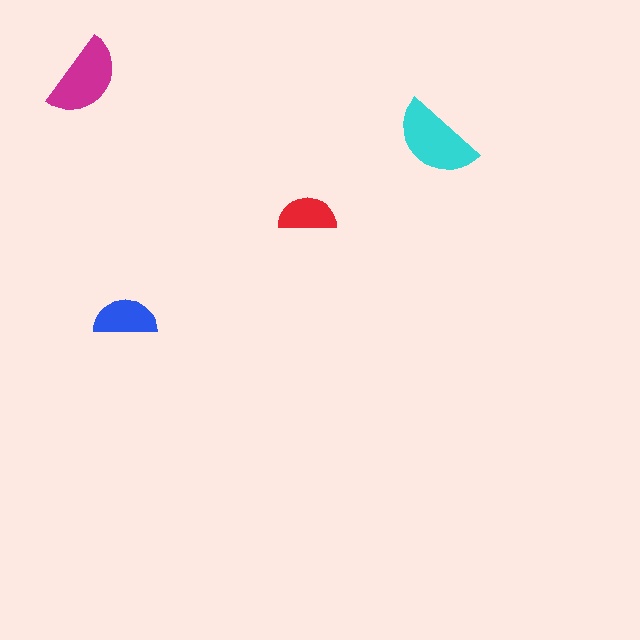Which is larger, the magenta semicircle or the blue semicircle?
The magenta one.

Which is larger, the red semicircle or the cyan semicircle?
The cyan one.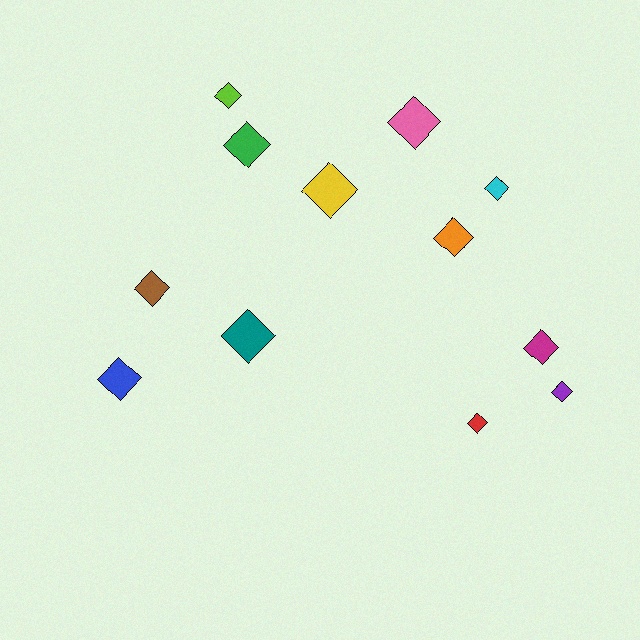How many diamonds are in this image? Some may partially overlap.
There are 12 diamonds.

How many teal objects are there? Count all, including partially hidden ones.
There is 1 teal object.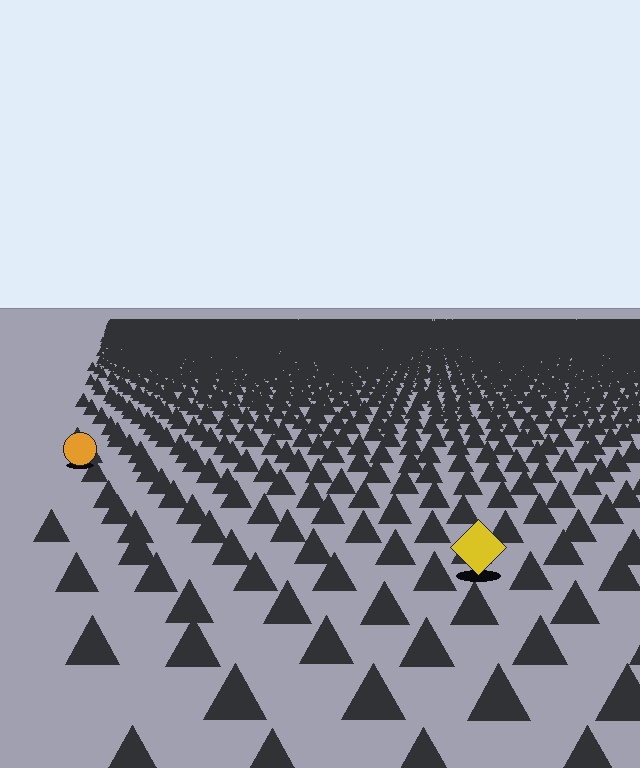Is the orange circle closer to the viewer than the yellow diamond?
No. The yellow diamond is closer — you can tell from the texture gradient: the ground texture is coarser near it.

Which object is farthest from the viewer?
The orange circle is farthest from the viewer. It appears smaller and the ground texture around it is denser.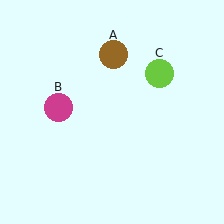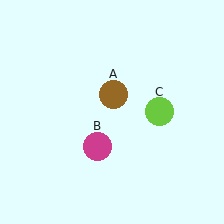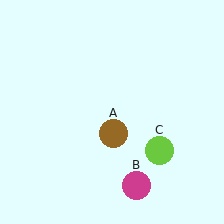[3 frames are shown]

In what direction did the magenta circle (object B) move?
The magenta circle (object B) moved down and to the right.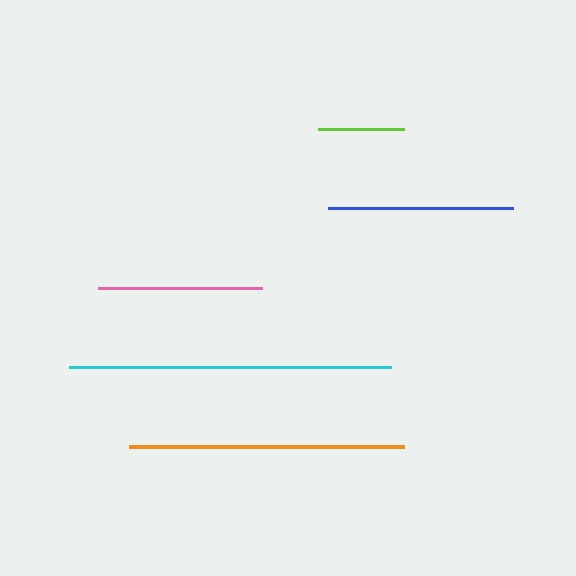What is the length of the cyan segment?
The cyan segment is approximately 323 pixels long.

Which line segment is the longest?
The cyan line is the longest at approximately 323 pixels.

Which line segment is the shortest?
The lime line is the shortest at approximately 86 pixels.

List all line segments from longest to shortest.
From longest to shortest: cyan, orange, blue, pink, lime.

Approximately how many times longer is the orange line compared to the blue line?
The orange line is approximately 1.5 times the length of the blue line.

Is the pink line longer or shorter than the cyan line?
The cyan line is longer than the pink line.